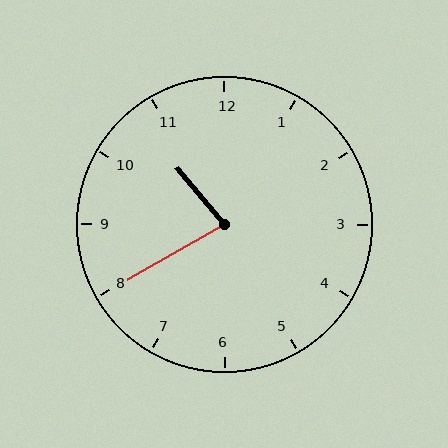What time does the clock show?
10:40.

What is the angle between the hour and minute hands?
Approximately 80 degrees.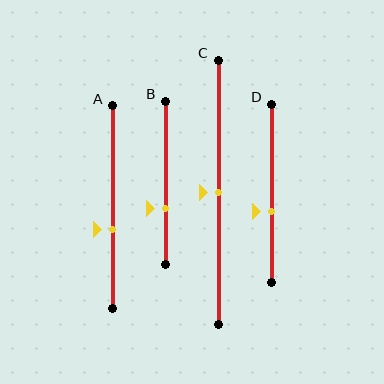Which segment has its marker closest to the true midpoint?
Segment C has its marker closest to the true midpoint.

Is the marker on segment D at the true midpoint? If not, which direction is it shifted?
No, the marker on segment D is shifted downward by about 10% of the segment length.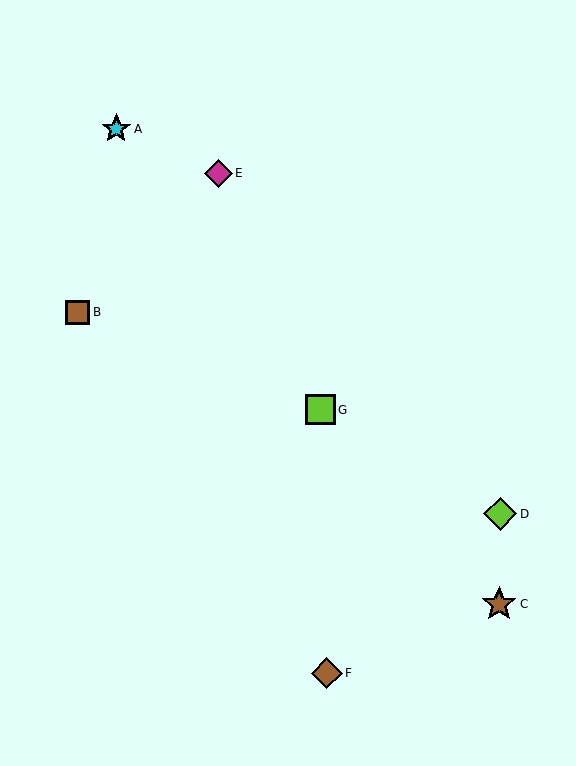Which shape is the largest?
The brown star (labeled C) is the largest.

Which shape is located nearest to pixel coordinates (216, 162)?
The magenta diamond (labeled E) at (218, 173) is nearest to that location.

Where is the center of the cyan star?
The center of the cyan star is at (116, 129).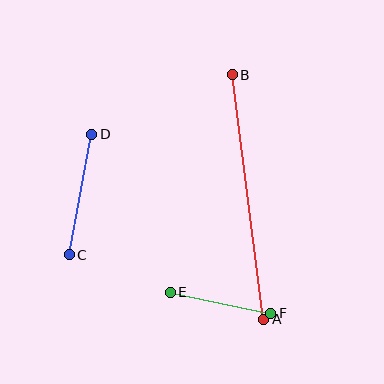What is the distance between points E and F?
The distance is approximately 103 pixels.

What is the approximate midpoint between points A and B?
The midpoint is at approximately (248, 197) pixels.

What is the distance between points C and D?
The distance is approximately 122 pixels.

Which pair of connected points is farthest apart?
Points A and B are farthest apart.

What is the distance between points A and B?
The distance is approximately 246 pixels.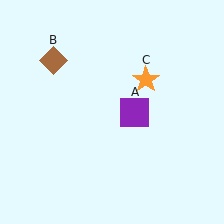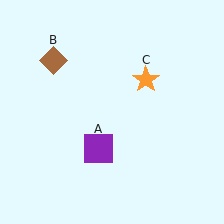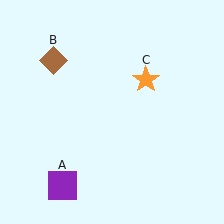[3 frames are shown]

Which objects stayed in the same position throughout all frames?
Brown diamond (object B) and orange star (object C) remained stationary.